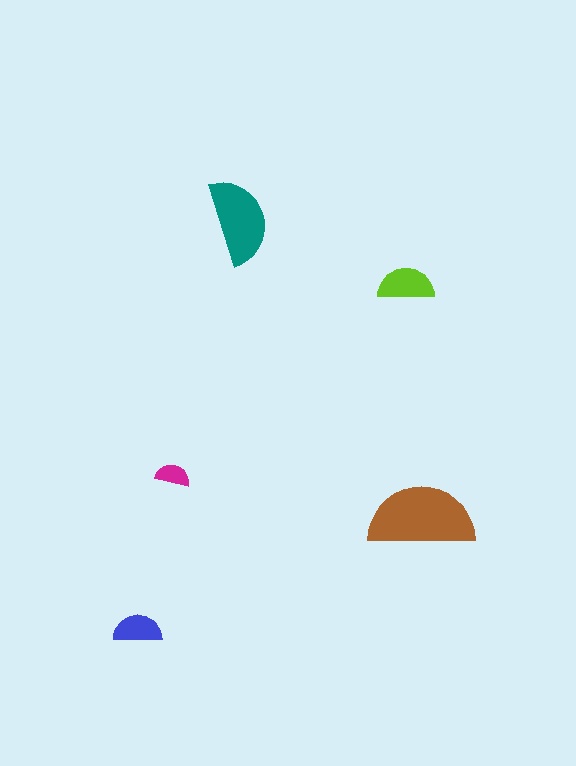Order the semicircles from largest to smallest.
the brown one, the teal one, the lime one, the blue one, the magenta one.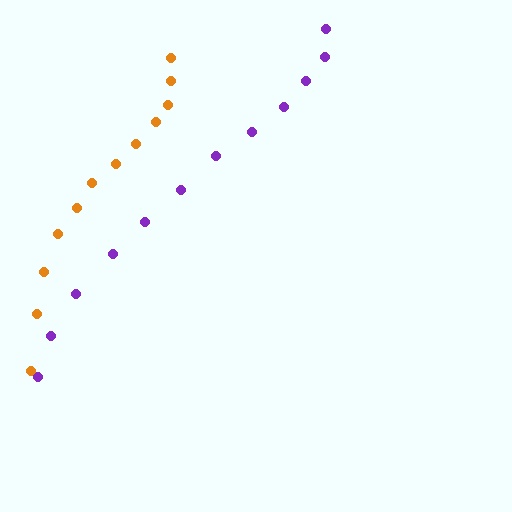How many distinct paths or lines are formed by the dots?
There are 2 distinct paths.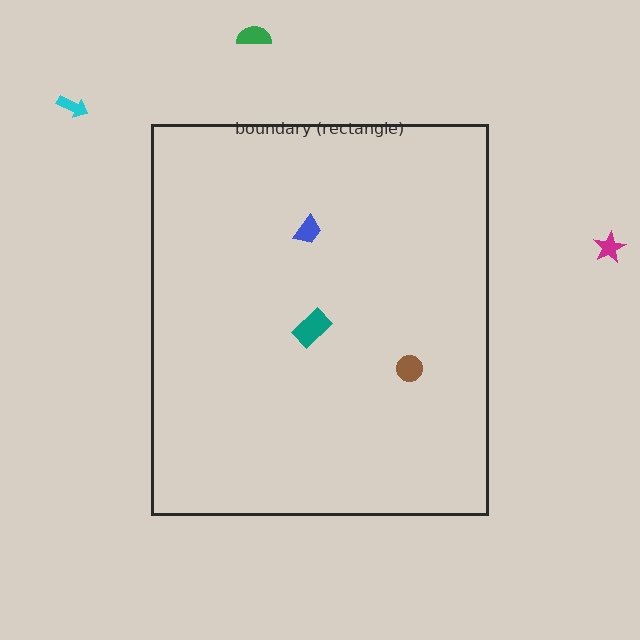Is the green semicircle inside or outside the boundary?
Outside.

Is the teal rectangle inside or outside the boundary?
Inside.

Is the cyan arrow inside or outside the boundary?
Outside.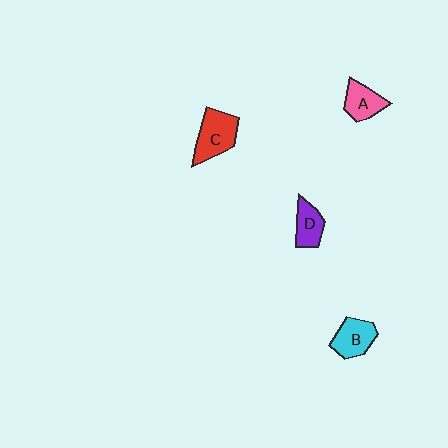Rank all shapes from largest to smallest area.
From largest to smallest: C (red), B (cyan), A (pink), D (purple).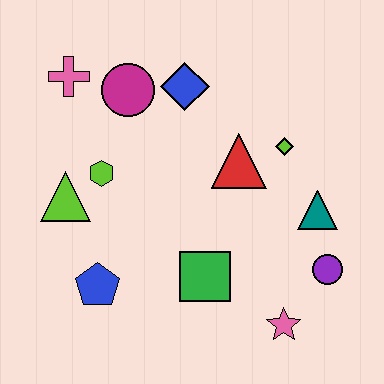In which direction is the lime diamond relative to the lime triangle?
The lime diamond is to the right of the lime triangle.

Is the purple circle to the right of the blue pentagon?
Yes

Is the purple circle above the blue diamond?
No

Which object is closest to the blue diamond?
The magenta circle is closest to the blue diamond.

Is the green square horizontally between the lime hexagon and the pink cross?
No